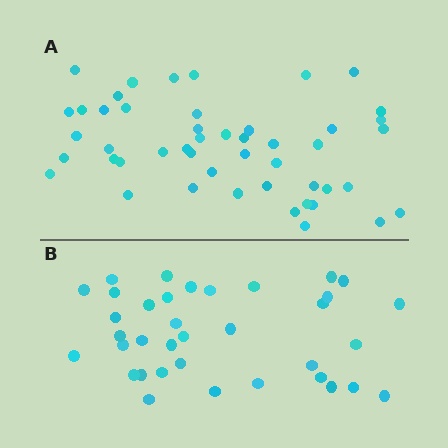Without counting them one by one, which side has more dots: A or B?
Region A (the top region) has more dots.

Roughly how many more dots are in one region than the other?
Region A has roughly 12 or so more dots than region B.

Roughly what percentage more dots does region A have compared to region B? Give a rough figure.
About 35% more.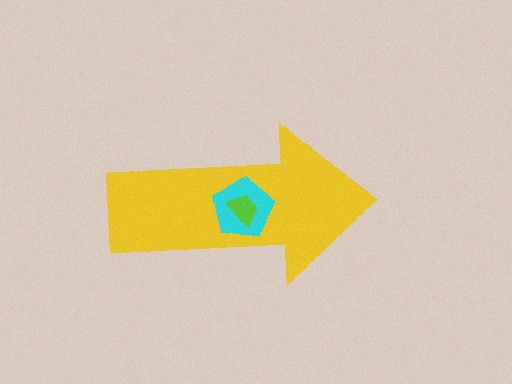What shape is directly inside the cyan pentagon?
The lime trapezoid.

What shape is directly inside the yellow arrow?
The cyan pentagon.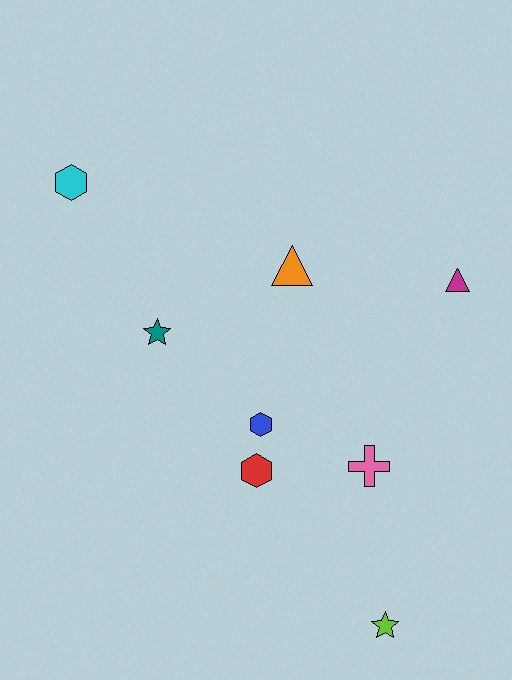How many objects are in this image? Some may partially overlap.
There are 8 objects.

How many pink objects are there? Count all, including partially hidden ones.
There is 1 pink object.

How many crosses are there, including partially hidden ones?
There is 1 cross.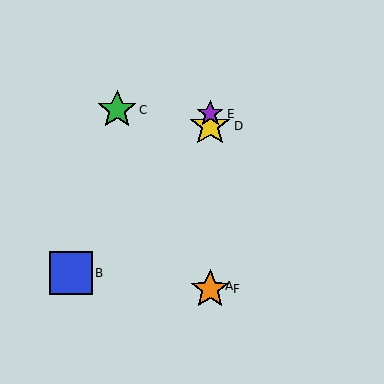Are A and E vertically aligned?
Yes, both are at x≈210.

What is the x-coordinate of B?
Object B is at x≈71.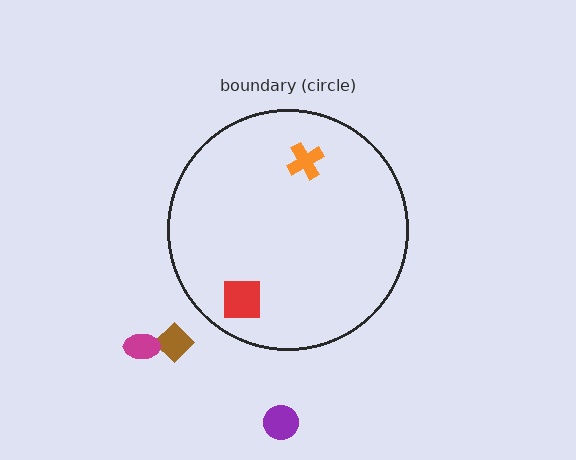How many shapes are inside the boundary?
2 inside, 3 outside.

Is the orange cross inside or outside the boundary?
Inside.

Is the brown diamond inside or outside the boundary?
Outside.